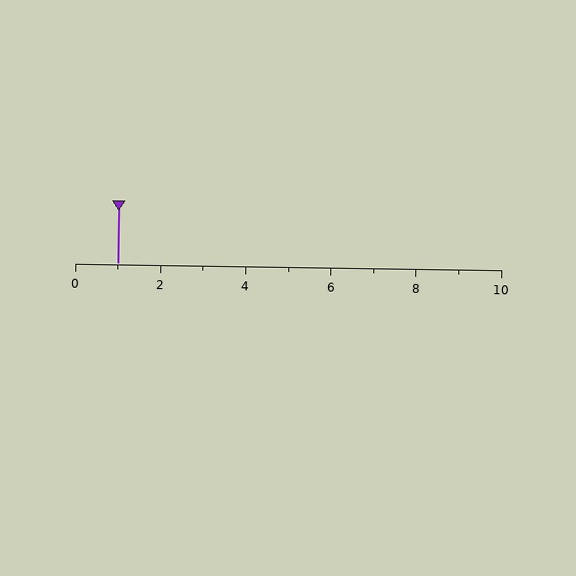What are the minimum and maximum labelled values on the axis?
The axis runs from 0 to 10.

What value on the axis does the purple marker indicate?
The marker indicates approximately 1.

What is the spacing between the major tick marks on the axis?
The major ticks are spaced 2 apart.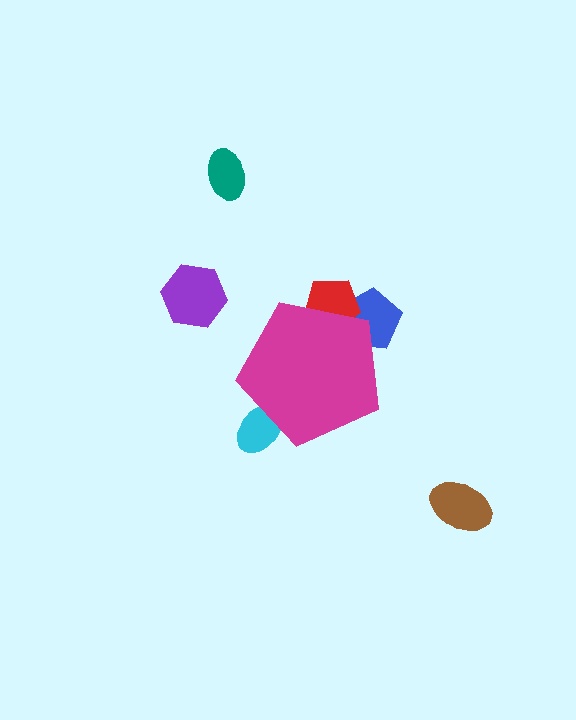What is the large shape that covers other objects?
A magenta pentagon.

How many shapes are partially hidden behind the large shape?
3 shapes are partially hidden.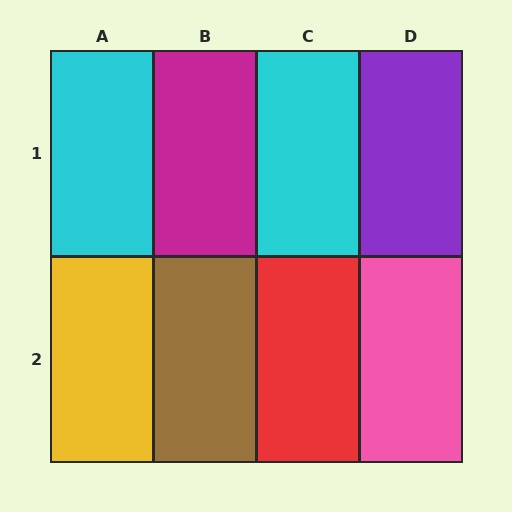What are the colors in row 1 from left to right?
Cyan, magenta, cyan, purple.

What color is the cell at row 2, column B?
Brown.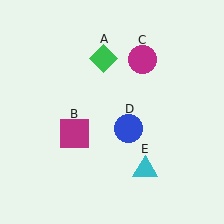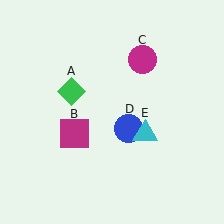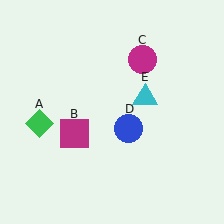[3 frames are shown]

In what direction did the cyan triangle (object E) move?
The cyan triangle (object E) moved up.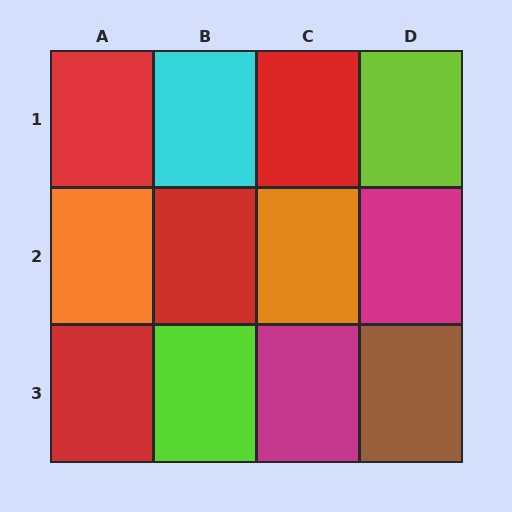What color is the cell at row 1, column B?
Cyan.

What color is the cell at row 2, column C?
Orange.